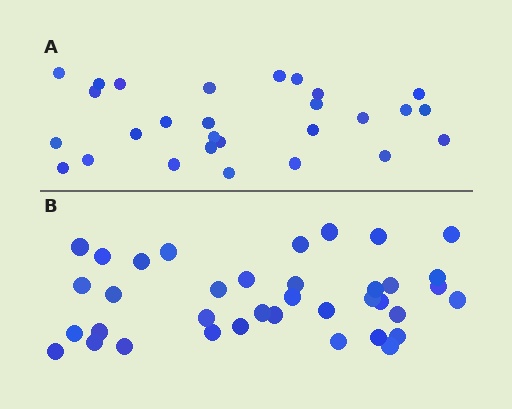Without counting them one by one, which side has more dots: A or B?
Region B (the bottom region) has more dots.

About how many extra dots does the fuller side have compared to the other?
Region B has roughly 8 or so more dots than region A.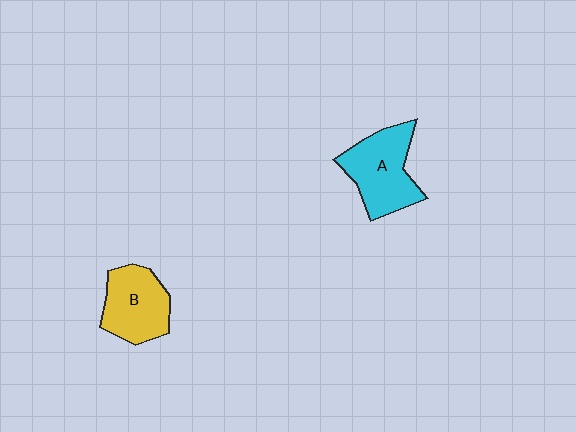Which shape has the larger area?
Shape A (cyan).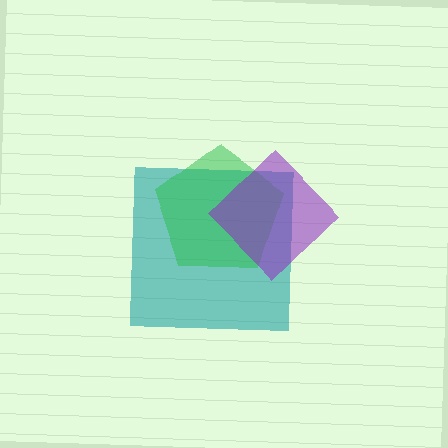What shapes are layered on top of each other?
The layered shapes are: a teal square, a green pentagon, a purple diamond.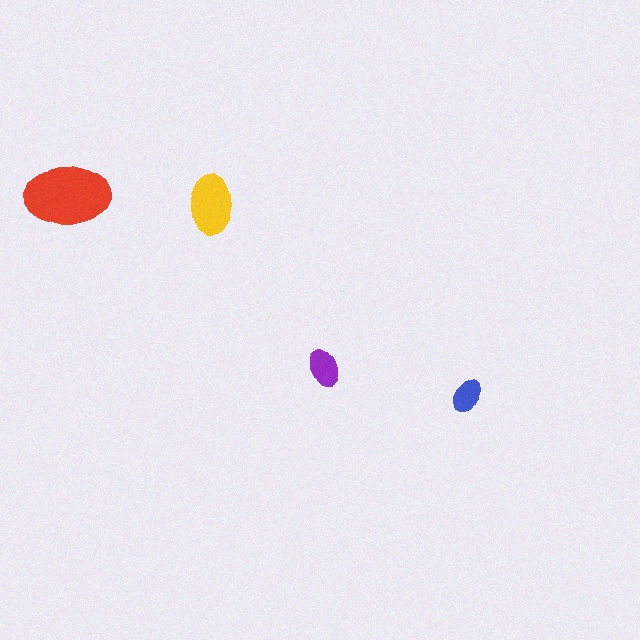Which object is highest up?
The red ellipse is topmost.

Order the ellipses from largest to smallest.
the red one, the yellow one, the purple one, the blue one.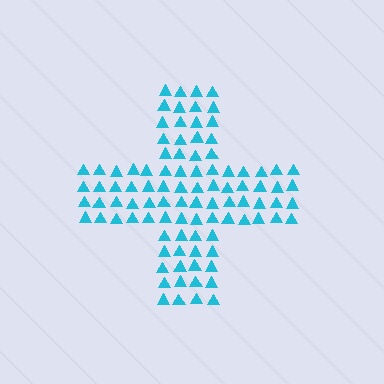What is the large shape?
The large shape is a cross.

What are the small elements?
The small elements are triangles.